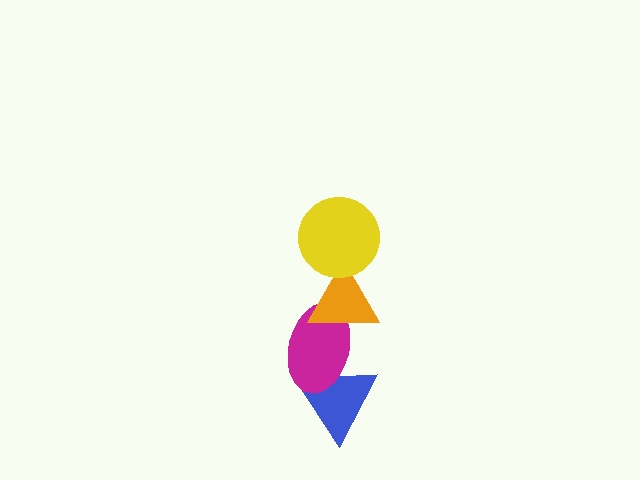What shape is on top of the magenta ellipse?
The orange triangle is on top of the magenta ellipse.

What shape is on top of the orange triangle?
The yellow circle is on top of the orange triangle.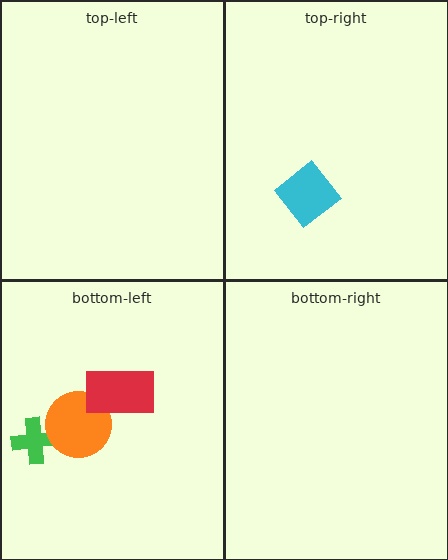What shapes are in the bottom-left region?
The green cross, the orange circle, the red rectangle.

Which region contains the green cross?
The bottom-left region.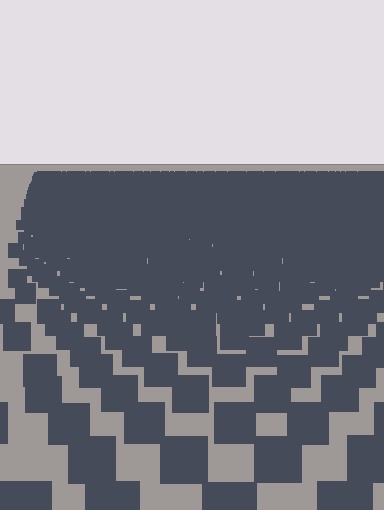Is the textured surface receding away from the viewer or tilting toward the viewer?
The surface is receding away from the viewer. Texture elements get smaller and denser toward the top.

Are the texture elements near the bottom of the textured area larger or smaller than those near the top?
Larger. Near the bottom, elements are closer to the viewer and appear at a bigger on-screen size.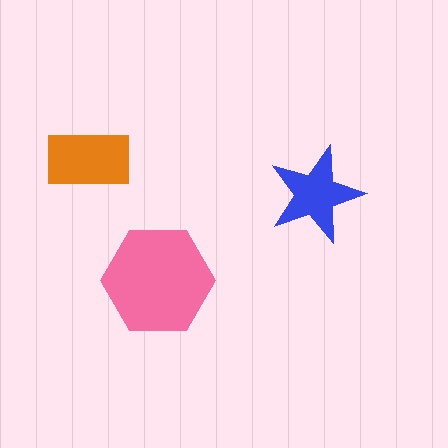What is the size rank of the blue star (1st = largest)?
3rd.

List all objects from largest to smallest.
The pink hexagon, the orange rectangle, the blue star.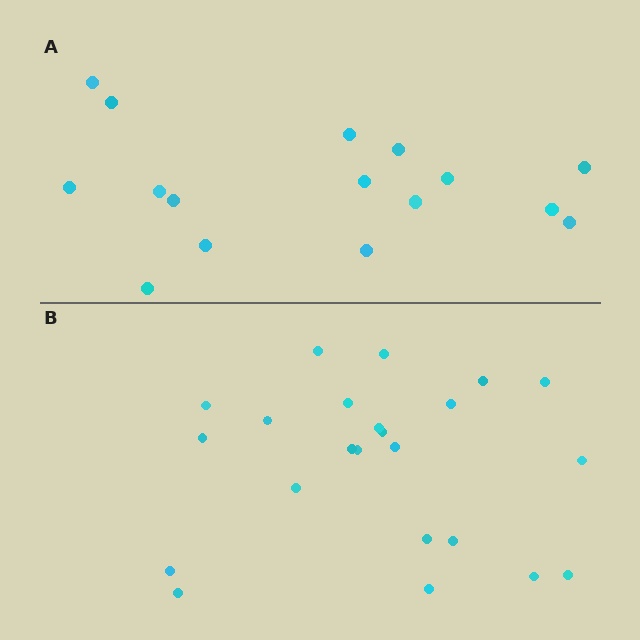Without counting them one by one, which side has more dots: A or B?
Region B (the bottom region) has more dots.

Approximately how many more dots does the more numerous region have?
Region B has roughly 8 or so more dots than region A.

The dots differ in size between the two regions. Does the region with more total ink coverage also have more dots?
No. Region A has more total ink coverage because its dots are larger, but region B actually contains more individual dots. Total area can be misleading — the number of items is what matters here.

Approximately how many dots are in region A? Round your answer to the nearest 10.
About 20 dots. (The exact count is 16, which rounds to 20.)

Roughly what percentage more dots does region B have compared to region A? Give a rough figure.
About 45% more.